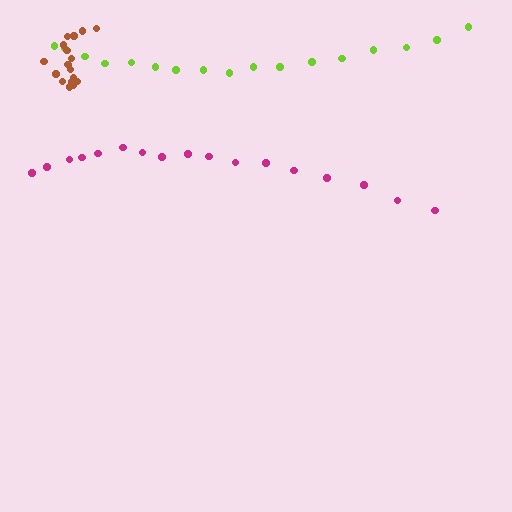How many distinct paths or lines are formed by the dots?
There are 3 distinct paths.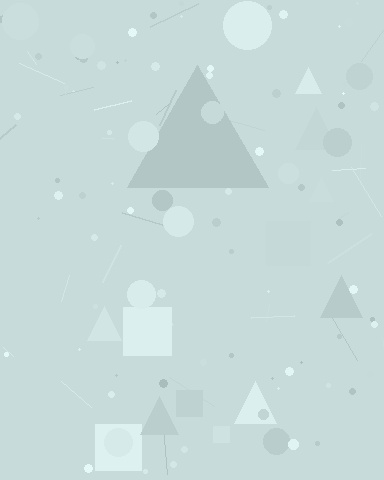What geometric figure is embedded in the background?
A triangle is embedded in the background.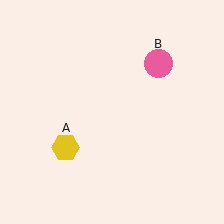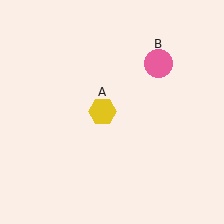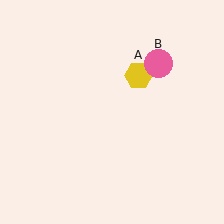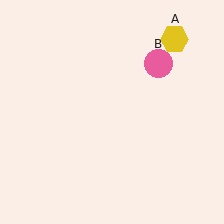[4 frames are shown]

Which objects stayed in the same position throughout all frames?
Pink circle (object B) remained stationary.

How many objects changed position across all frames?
1 object changed position: yellow hexagon (object A).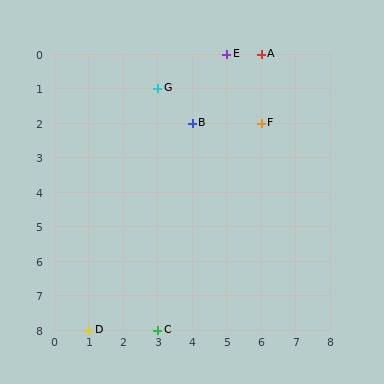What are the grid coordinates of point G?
Point G is at grid coordinates (3, 1).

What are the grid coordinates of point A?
Point A is at grid coordinates (6, 0).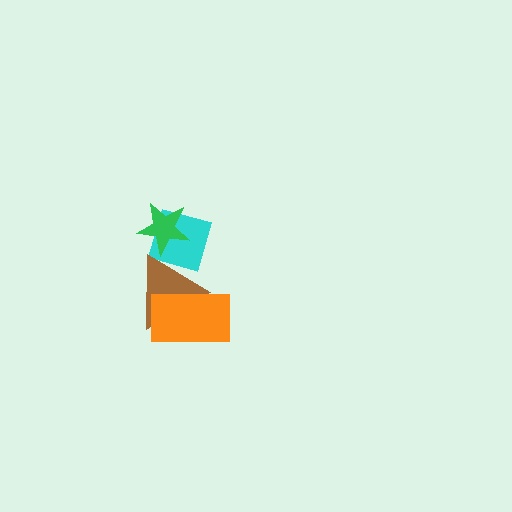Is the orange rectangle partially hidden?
No, no other shape covers it.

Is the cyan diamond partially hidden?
Yes, it is partially covered by another shape.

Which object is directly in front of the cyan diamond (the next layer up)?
The brown triangle is directly in front of the cyan diamond.